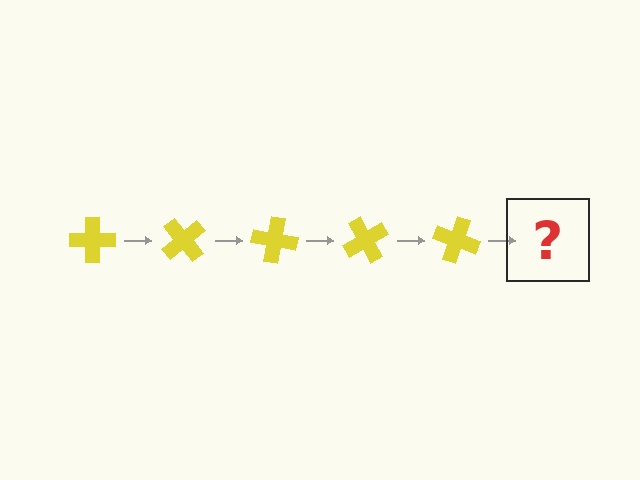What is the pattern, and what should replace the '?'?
The pattern is that the cross rotates 50 degrees each step. The '?' should be a yellow cross rotated 250 degrees.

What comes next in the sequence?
The next element should be a yellow cross rotated 250 degrees.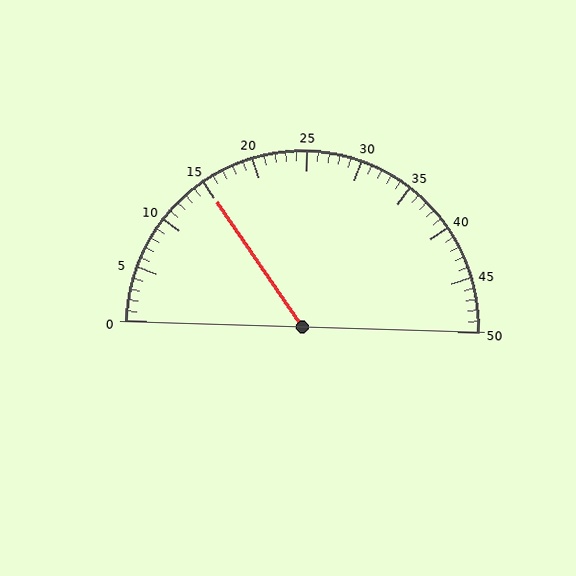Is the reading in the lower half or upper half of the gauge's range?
The reading is in the lower half of the range (0 to 50).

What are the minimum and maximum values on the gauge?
The gauge ranges from 0 to 50.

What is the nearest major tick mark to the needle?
The nearest major tick mark is 15.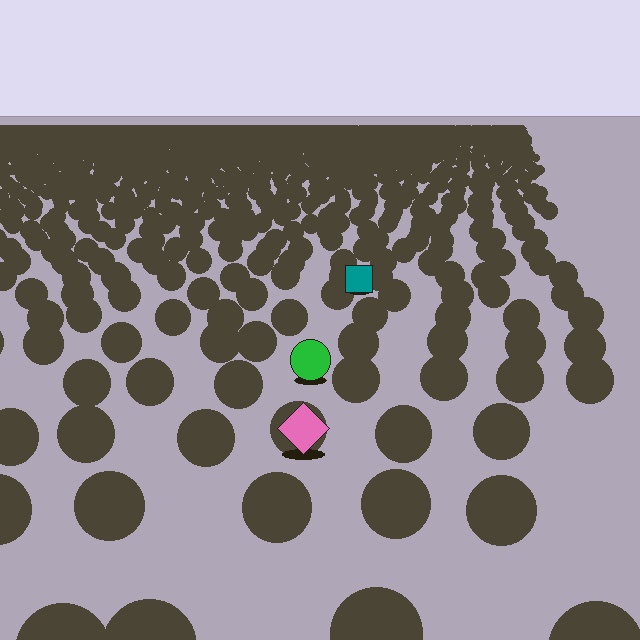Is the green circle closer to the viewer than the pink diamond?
No. The pink diamond is closer — you can tell from the texture gradient: the ground texture is coarser near it.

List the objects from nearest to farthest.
From nearest to farthest: the pink diamond, the green circle, the teal square.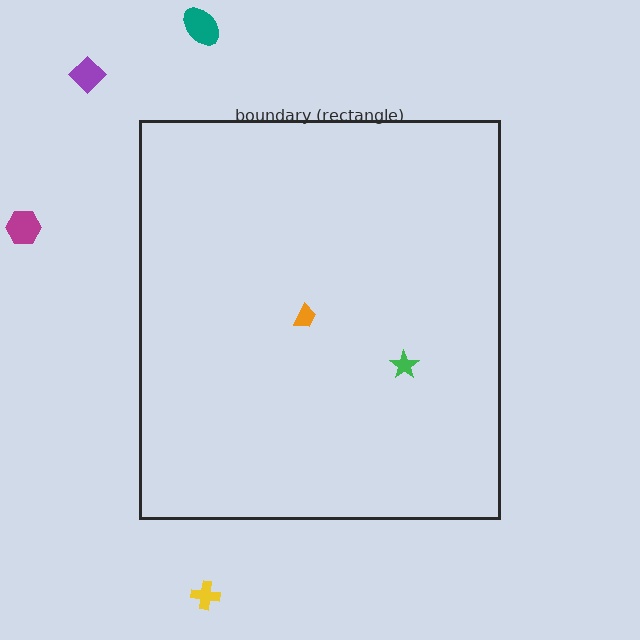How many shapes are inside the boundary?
2 inside, 4 outside.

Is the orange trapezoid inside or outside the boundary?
Inside.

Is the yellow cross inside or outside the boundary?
Outside.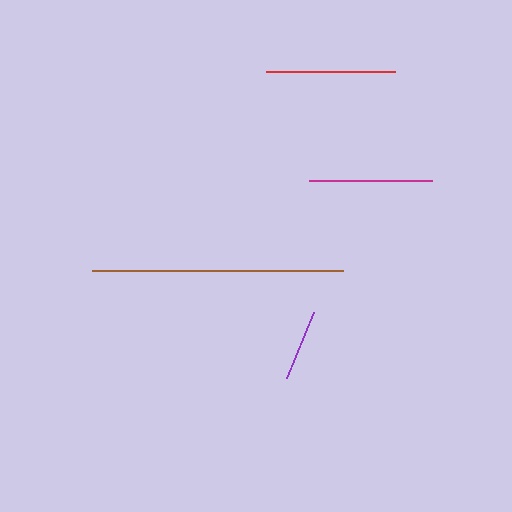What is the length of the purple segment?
The purple segment is approximately 71 pixels long.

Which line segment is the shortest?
The purple line is the shortest at approximately 71 pixels.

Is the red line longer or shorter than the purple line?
The red line is longer than the purple line.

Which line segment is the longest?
The brown line is the longest at approximately 250 pixels.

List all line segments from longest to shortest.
From longest to shortest: brown, red, magenta, purple.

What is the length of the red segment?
The red segment is approximately 129 pixels long.